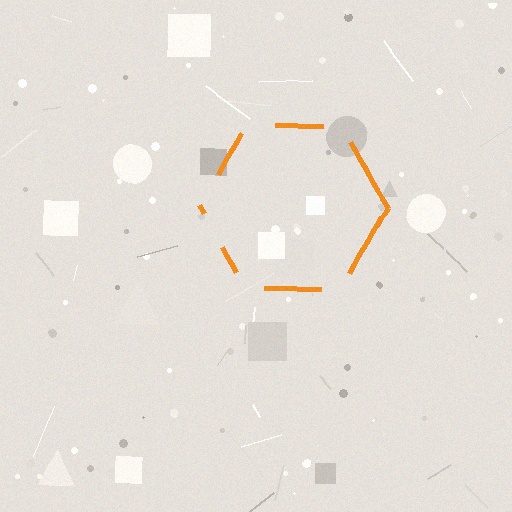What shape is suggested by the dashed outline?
The dashed outline suggests a hexagon.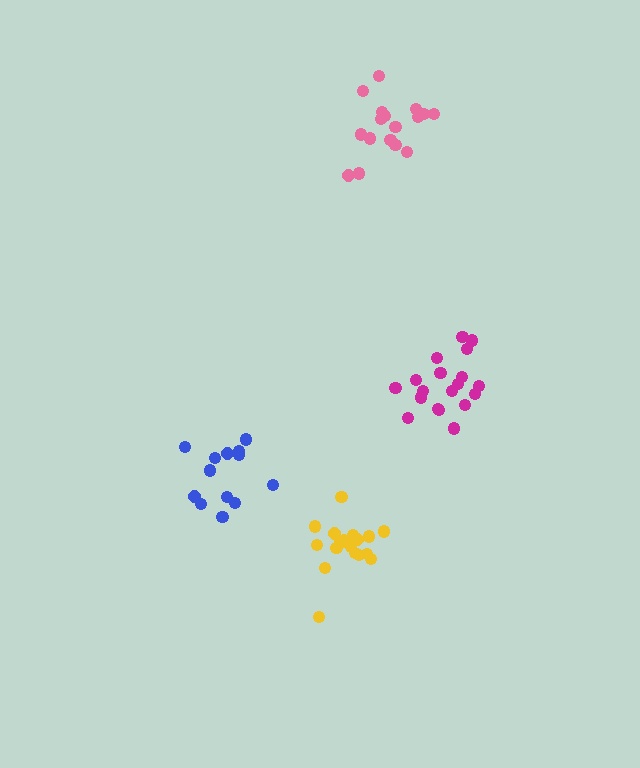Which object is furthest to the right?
The magenta cluster is rightmost.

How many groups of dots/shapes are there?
There are 4 groups.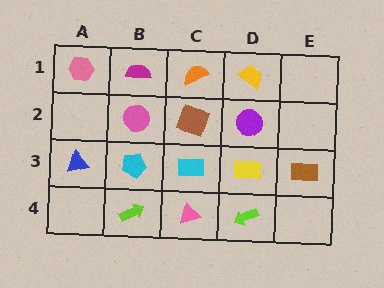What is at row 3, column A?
A blue triangle.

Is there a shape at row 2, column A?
No, that cell is empty.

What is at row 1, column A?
A pink hexagon.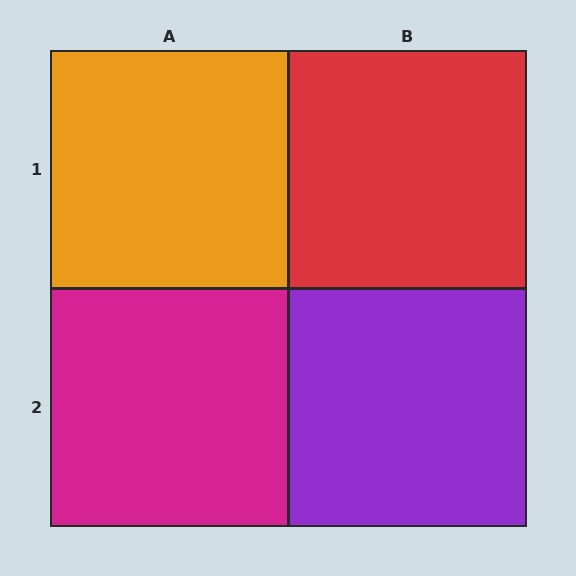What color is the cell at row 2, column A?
Magenta.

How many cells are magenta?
1 cell is magenta.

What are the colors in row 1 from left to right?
Orange, red.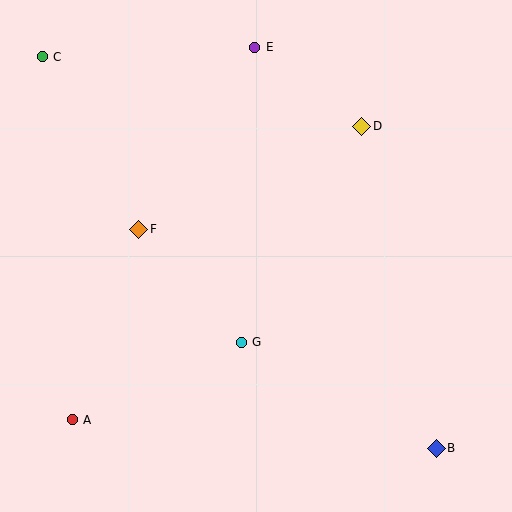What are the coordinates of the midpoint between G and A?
The midpoint between G and A is at (157, 381).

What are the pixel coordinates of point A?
Point A is at (72, 420).